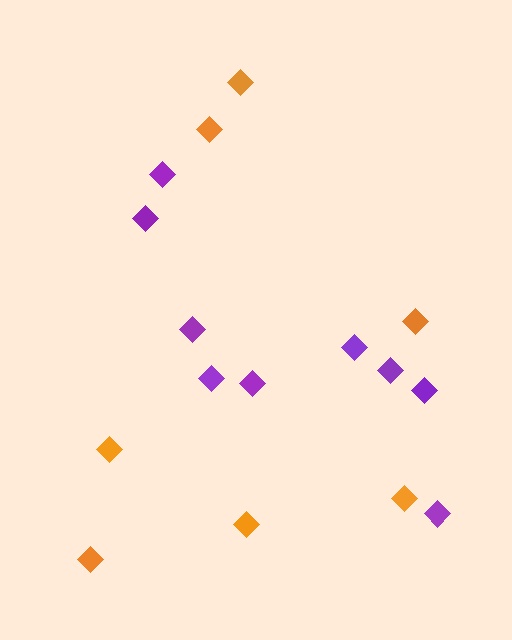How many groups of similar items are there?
There are 2 groups: one group of purple diamonds (9) and one group of orange diamonds (7).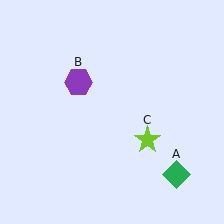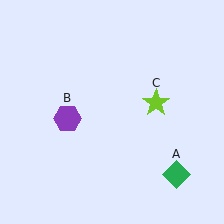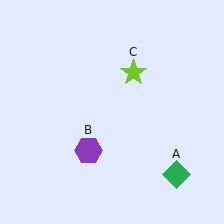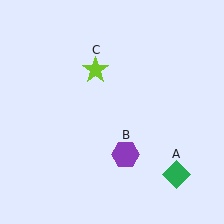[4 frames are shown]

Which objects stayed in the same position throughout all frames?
Green diamond (object A) remained stationary.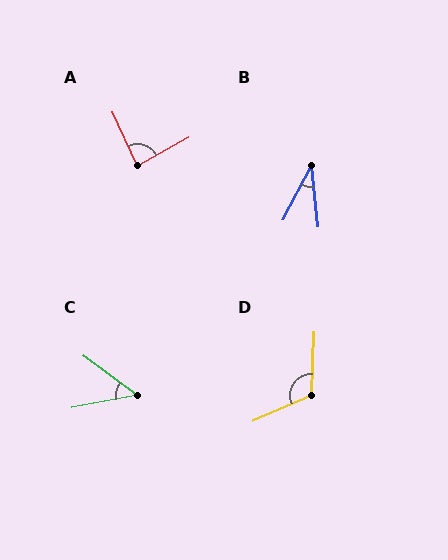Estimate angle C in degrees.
Approximately 47 degrees.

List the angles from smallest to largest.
B (33°), C (47°), A (86°), D (116°).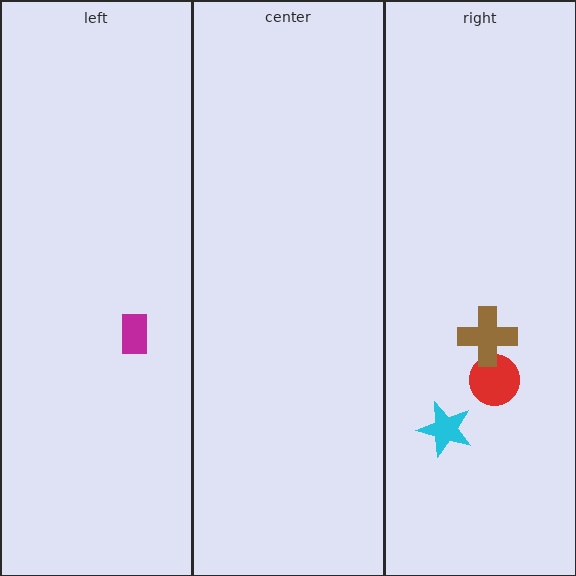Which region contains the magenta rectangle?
The left region.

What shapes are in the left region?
The magenta rectangle.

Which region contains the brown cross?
The right region.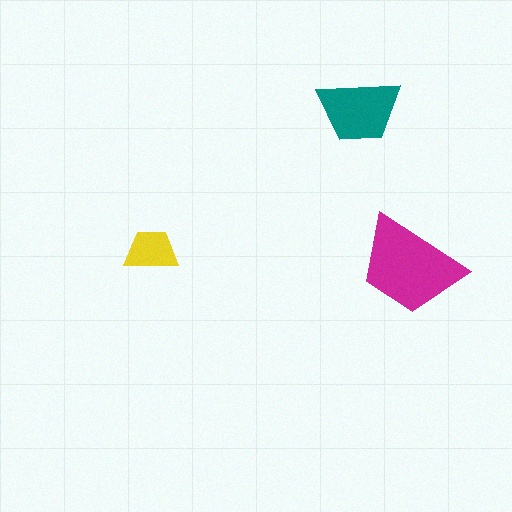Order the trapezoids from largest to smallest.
the magenta one, the teal one, the yellow one.